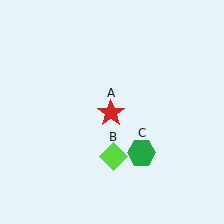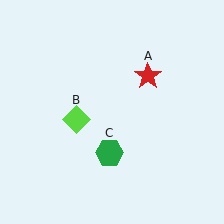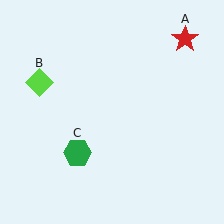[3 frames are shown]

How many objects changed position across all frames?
3 objects changed position: red star (object A), lime diamond (object B), green hexagon (object C).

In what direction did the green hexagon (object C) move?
The green hexagon (object C) moved left.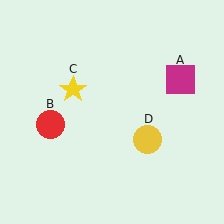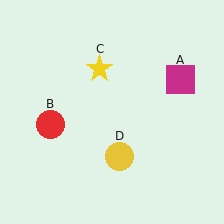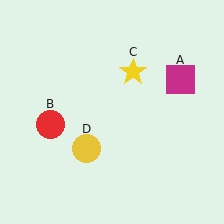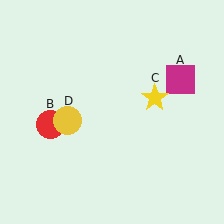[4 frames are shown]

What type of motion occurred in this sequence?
The yellow star (object C), yellow circle (object D) rotated clockwise around the center of the scene.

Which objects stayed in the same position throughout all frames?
Magenta square (object A) and red circle (object B) remained stationary.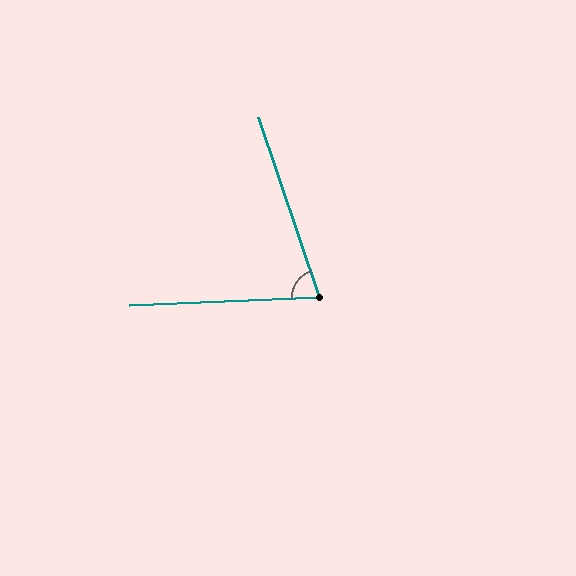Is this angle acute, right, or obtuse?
It is acute.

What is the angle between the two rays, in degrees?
Approximately 74 degrees.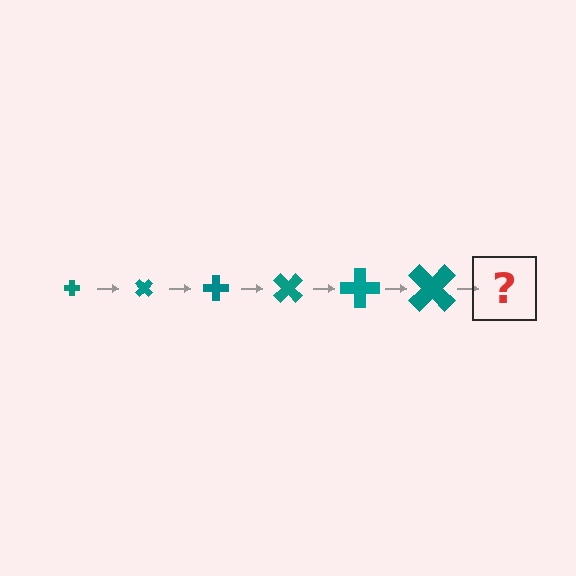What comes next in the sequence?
The next element should be a cross, larger than the previous one and rotated 270 degrees from the start.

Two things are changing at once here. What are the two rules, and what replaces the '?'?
The two rules are that the cross grows larger each step and it rotates 45 degrees each step. The '?' should be a cross, larger than the previous one and rotated 270 degrees from the start.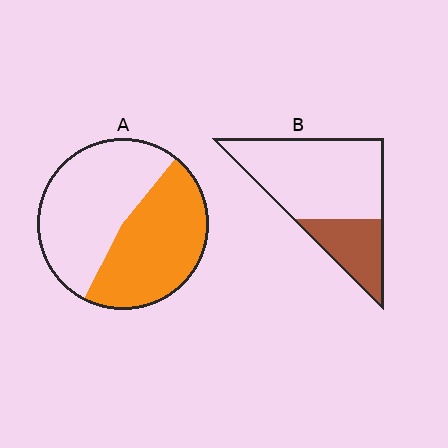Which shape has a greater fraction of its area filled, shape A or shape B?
Shape A.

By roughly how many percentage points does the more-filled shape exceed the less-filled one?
By roughly 20 percentage points (A over B).